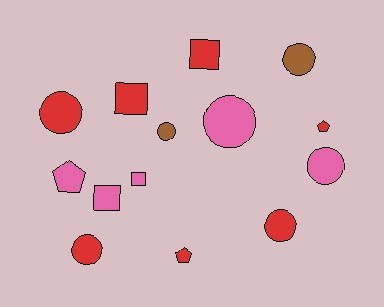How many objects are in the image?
There are 14 objects.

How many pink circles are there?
There are 2 pink circles.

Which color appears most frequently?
Red, with 7 objects.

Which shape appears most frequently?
Circle, with 7 objects.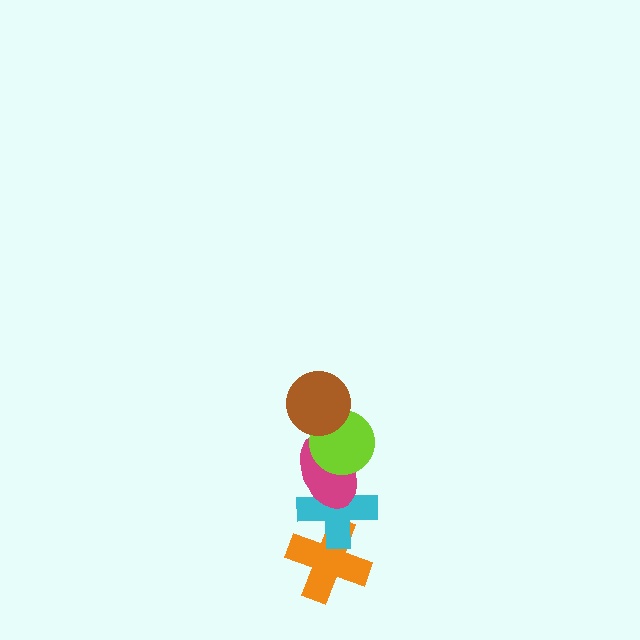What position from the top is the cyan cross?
The cyan cross is 4th from the top.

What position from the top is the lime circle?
The lime circle is 2nd from the top.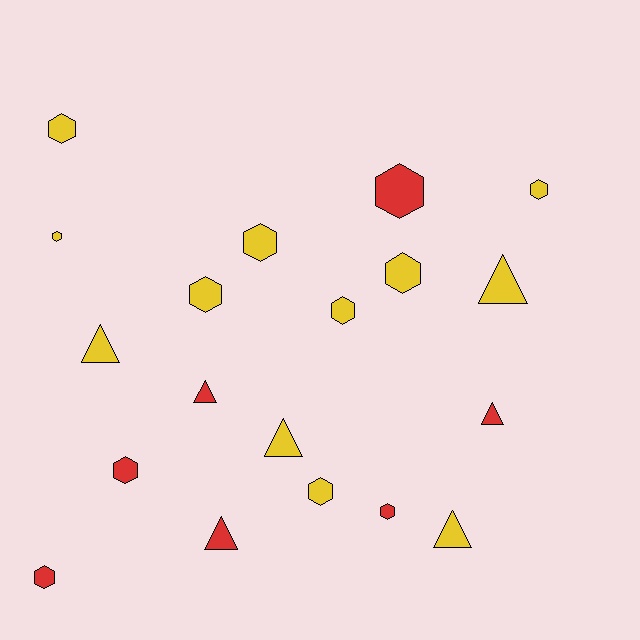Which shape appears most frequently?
Hexagon, with 12 objects.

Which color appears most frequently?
Yellow, with 12 objects.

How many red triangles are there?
There are 3 red triangles.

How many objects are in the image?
There are 19 objects.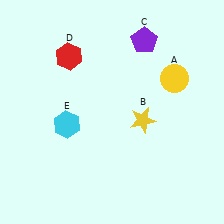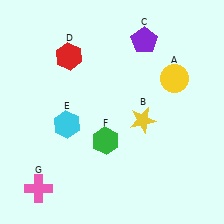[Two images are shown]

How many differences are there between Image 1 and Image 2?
There are 2 differences between the two images.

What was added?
A green hexagon (F), a pink cross (G) were added in Image 2.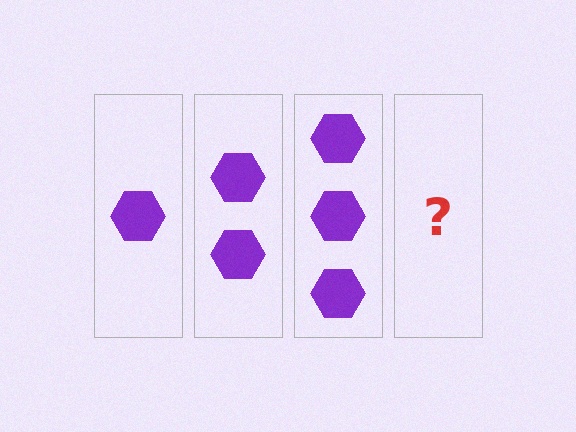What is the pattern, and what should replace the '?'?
The pattern is that each step adds one more hexagon. The '?' should be 4 hexagons.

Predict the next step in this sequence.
The next step is 4 hexagons.